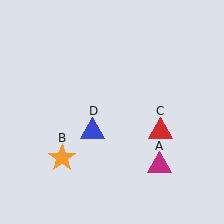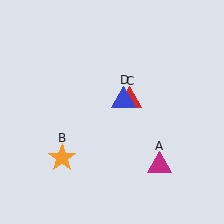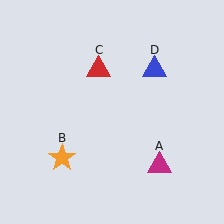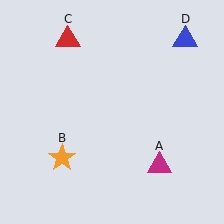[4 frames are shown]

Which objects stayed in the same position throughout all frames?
Magenta triangle (object A) and orange star (object B) remained stationary.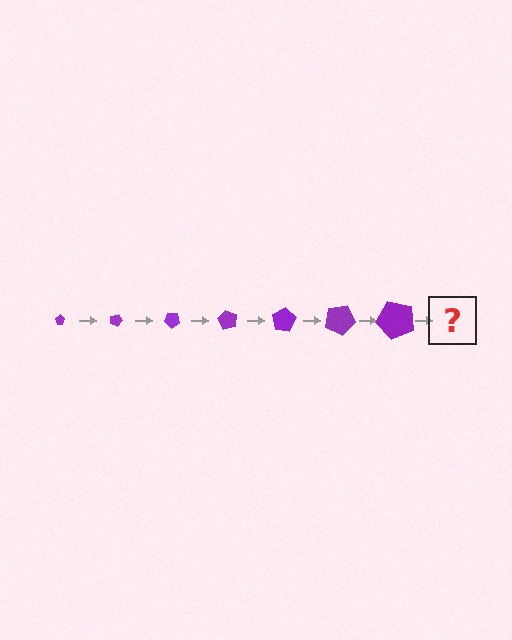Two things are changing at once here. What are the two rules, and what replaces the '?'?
The two rules are that the pentagon grows larger each step and it rotates 20 degrees each step. The '?' should be a pentagon, larger than the previous one and rotated 140 degrees from the start.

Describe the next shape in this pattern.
It should be a pentagon, larger than the previous one and rotated 140 degrees from the start.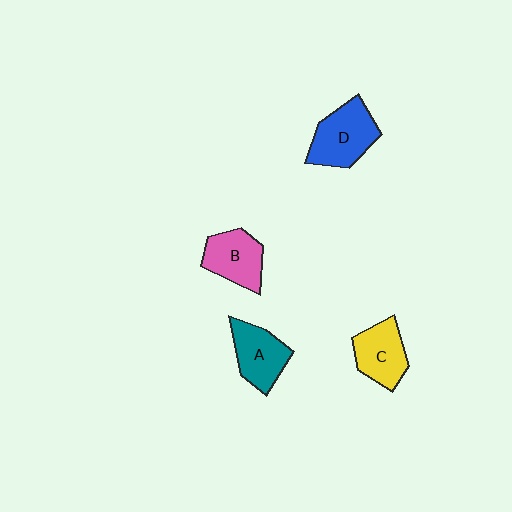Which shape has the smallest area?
Shape B (pink).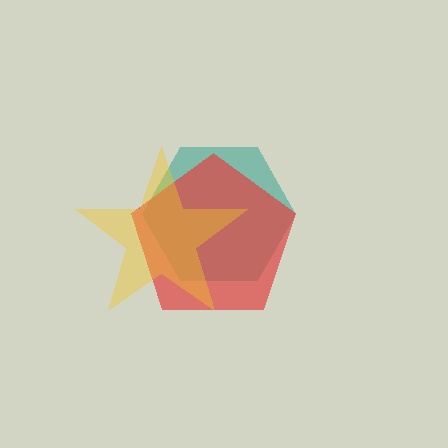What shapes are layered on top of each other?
The layered shapes are: a teal hexagon, a red pentagon, a yellow star.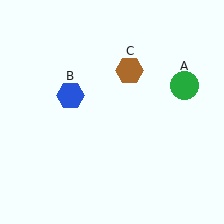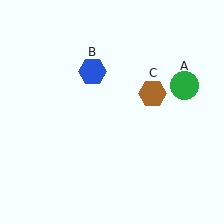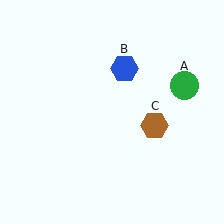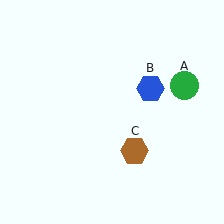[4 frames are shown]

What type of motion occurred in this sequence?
The blue hexagon (object B), brown hexagon (object C) rotated clockwise around the center of the scene.